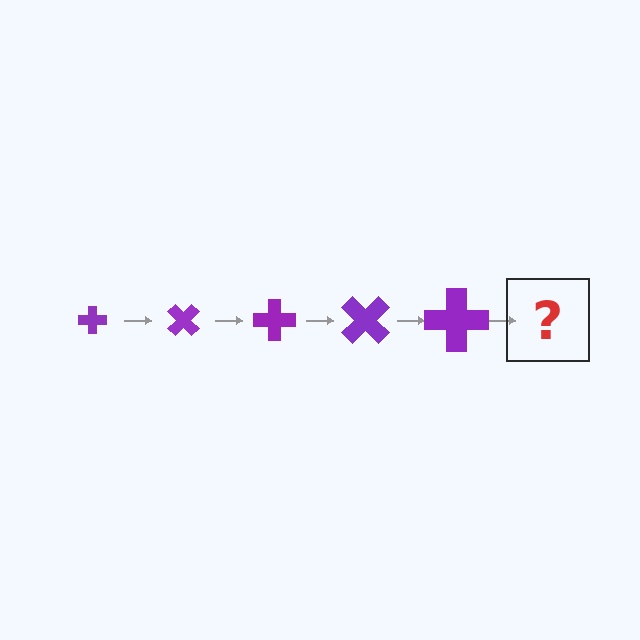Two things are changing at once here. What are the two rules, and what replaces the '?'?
The two rules are that the cross grows larger each step and it rotates 45 degrees each step. The '?' should be a cross, larger than the previous one and rotated 225 degrees from the start.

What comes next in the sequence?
The next element should be a cross, larger than the previous one and rotated 225 degrees from the start.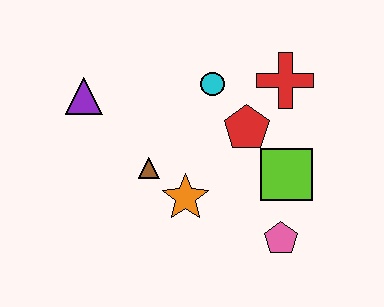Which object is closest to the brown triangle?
The orange star is closest to the brown triangle.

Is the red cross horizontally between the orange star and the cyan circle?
No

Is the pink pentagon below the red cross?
Yes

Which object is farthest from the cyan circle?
The pink pentagon is farthest from the cyan circle.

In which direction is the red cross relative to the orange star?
The red cross is above the orange star.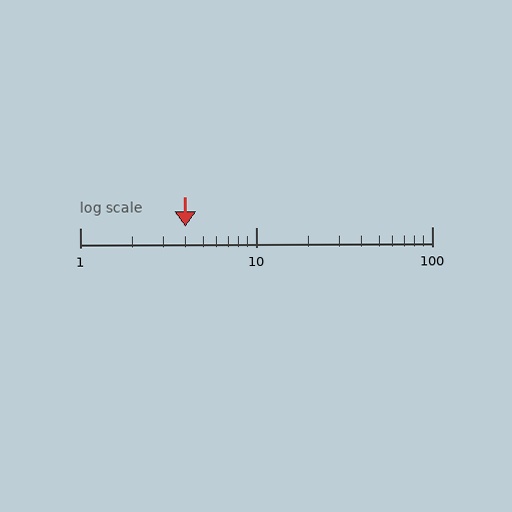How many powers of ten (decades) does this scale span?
The scale spans 2 decades, from 1 to 100.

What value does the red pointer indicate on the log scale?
The pointer indicates approximately 4.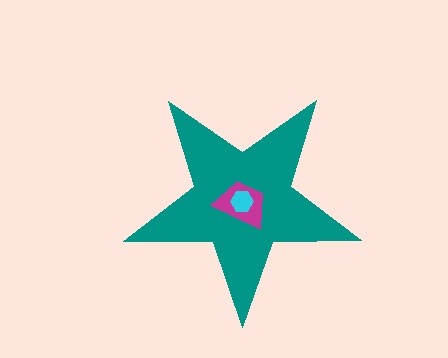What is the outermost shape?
The teal star.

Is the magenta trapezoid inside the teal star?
Yes.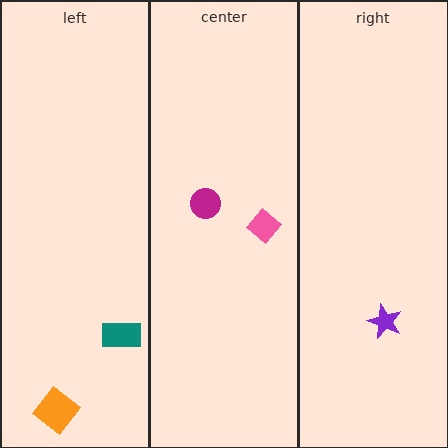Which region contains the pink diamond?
The center region.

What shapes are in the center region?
The magenta circle, the pink diamond.